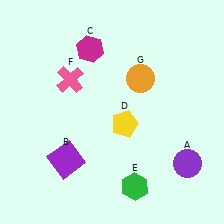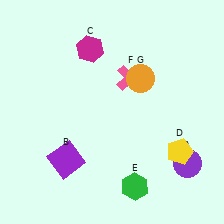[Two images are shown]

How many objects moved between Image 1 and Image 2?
2 objects moved between the two images.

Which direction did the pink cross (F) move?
The pink cross (F) moved right.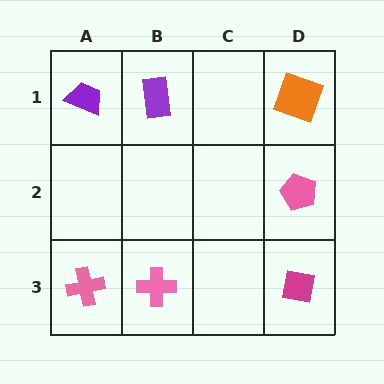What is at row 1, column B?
A purple rectangle.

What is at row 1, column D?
An orange square.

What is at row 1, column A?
A purple trapezoid.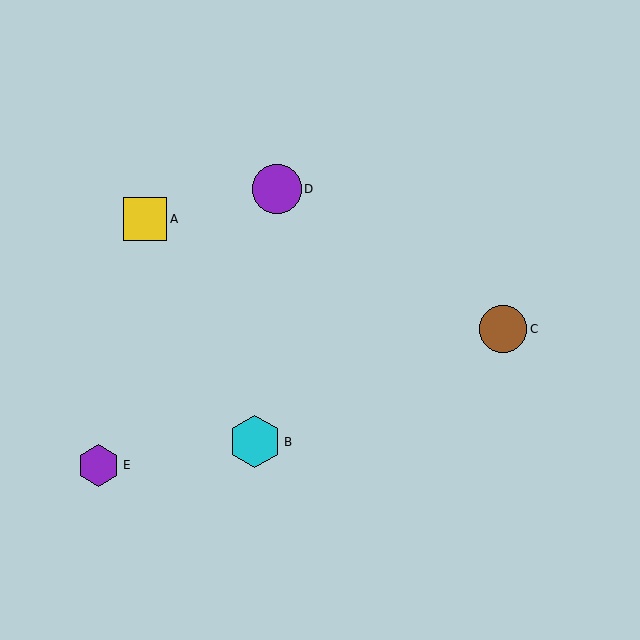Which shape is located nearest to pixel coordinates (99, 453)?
The purple hexagon (labeled E) at (99, 465) is nearest to that location.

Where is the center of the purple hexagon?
The center of the purple hexagon is at (99, 465).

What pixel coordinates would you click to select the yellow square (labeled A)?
Click at (145, 219) to select the yellow square A.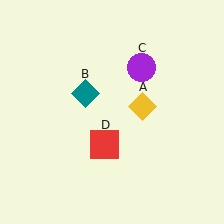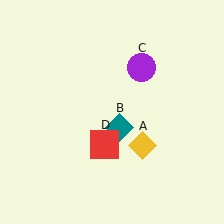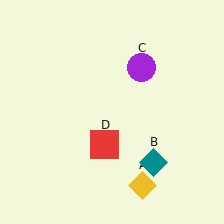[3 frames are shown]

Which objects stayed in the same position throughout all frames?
Purple circle (object C) and red square (object D) remained stationary.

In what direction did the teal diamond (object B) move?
The teal diamond (object B) moved down and to the right.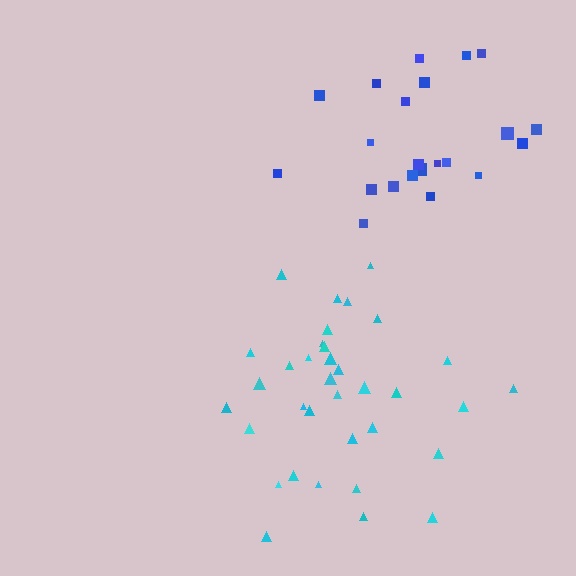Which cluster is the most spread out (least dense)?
Blue.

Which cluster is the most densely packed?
Cyan.